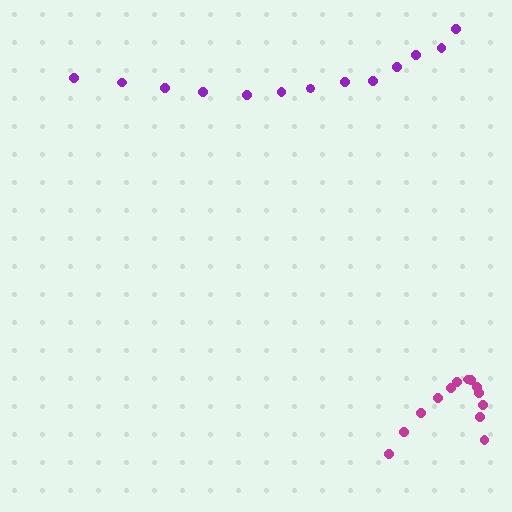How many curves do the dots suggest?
There are 2 distinct paths.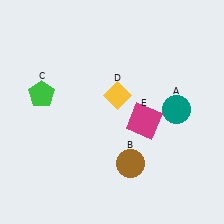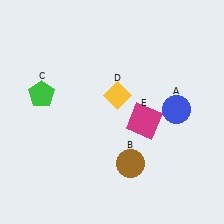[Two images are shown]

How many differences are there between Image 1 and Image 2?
There is 1 difference between the two images.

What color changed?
The circle (A) changed from teal in Image 1 to blue in Image 2.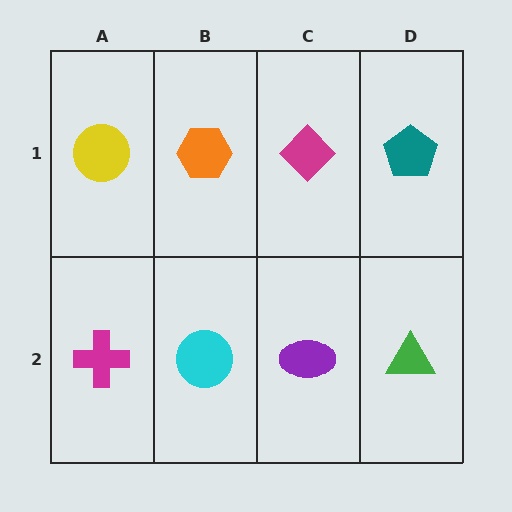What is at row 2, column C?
A purple ellipse.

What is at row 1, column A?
A yellow circle.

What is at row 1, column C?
A magenta diamond.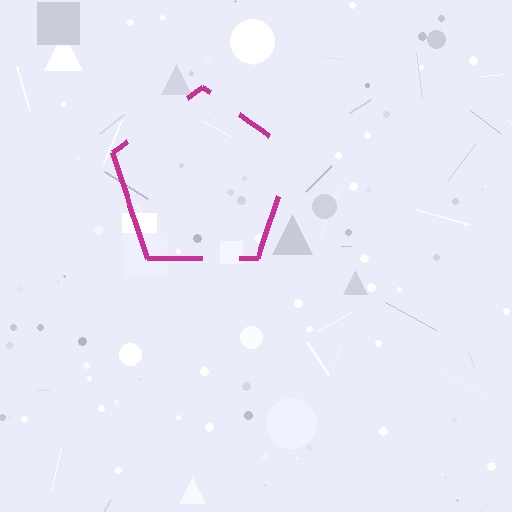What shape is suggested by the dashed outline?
The dashed outline suggests a pentagon.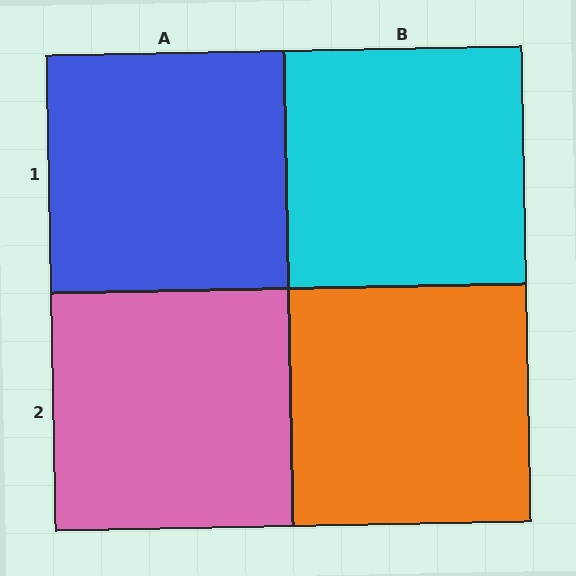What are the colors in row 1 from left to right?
Blue, cyan.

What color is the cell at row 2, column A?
Pink.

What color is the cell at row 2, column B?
Orange.